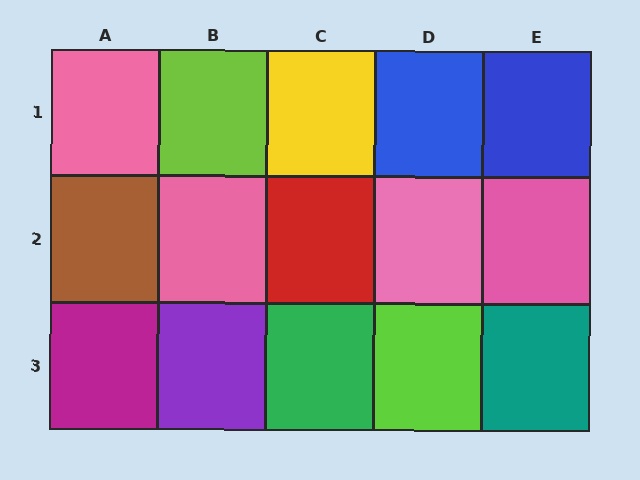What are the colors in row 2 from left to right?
Brown, pink, red, pink, pink.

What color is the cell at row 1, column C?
Yellow.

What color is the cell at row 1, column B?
Lime.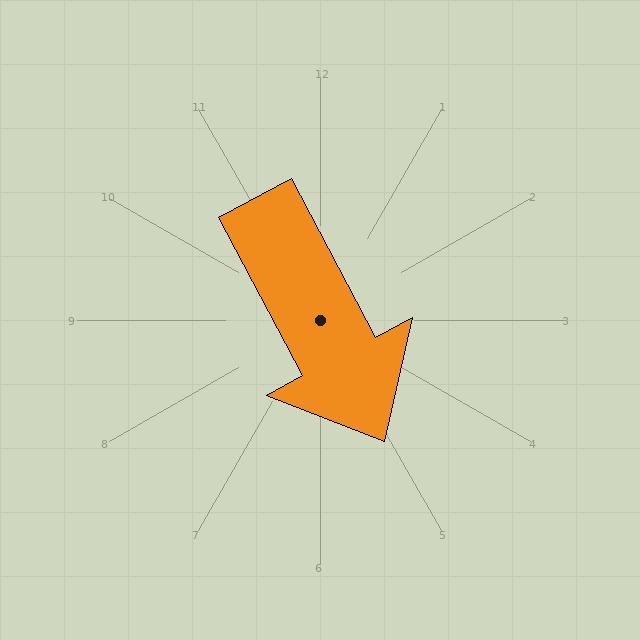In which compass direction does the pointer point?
Southeast.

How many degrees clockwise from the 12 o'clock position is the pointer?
Approximately 152 degrees.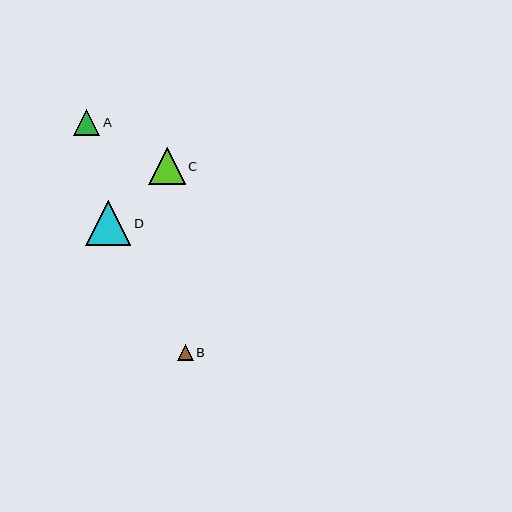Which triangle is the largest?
Triangle D is the largest with a size of approximately 45 pixels.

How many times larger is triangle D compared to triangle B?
Triangle D is approximately 2.9 times the size of triangle B.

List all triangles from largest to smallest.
From largest to smallest: D, C, A, B.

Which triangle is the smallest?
Triangle B is the smallest with a size of approximately 15 pixels.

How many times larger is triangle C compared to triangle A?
Triangle C is approximately 1.4 times the size of triangle A.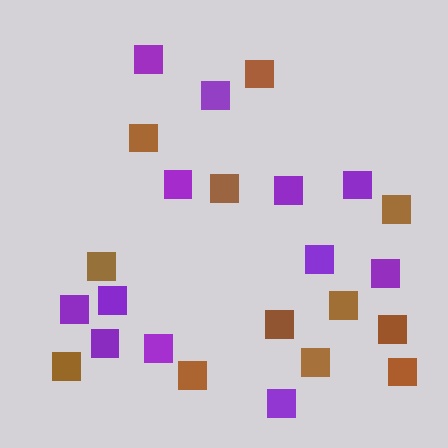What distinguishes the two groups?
There are 2 groups: one group of purple squares (12) and one group of brown squares (12).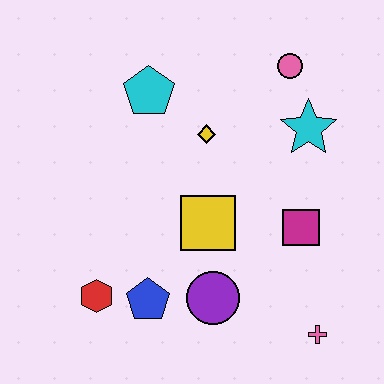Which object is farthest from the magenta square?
The red hexagon is farthest from the magenta square.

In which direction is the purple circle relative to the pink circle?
The purple circle is below the pink circle.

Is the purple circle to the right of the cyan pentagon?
Yes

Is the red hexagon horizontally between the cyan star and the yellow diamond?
No